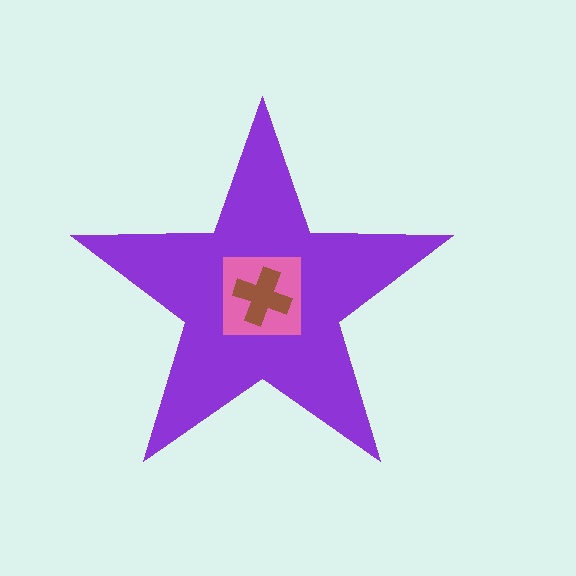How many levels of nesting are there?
3.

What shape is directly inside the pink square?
The brown cross.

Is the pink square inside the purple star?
Yes.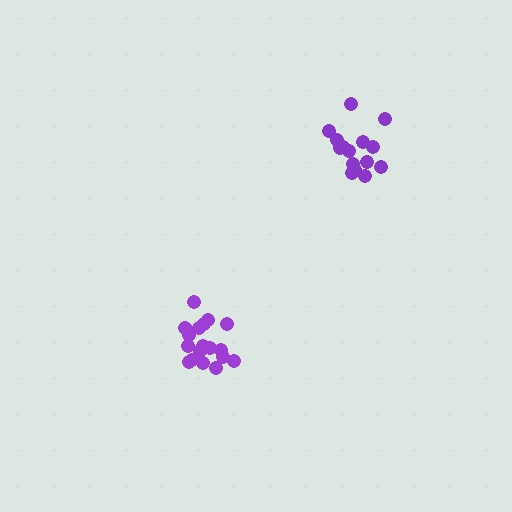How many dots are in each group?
Group 1: 19 dots, Group 2: 15 dots (34 total).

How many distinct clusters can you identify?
There are 2 distinct clusters.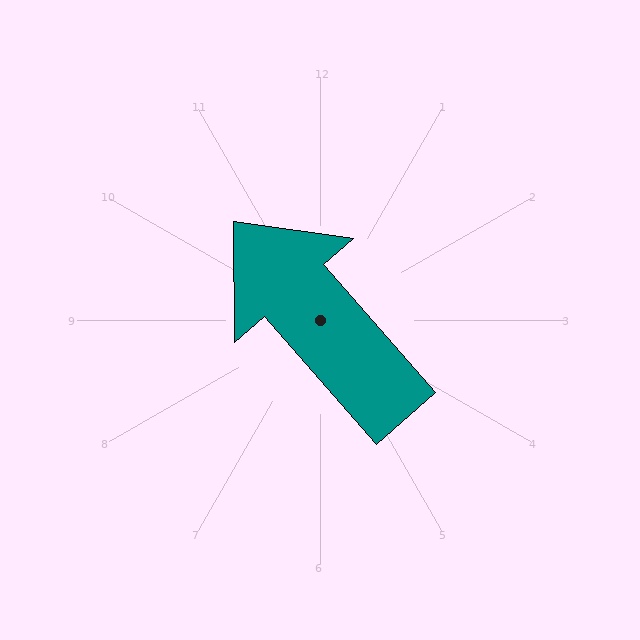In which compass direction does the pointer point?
Northwest.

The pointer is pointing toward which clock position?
Roughly 11 o'clock.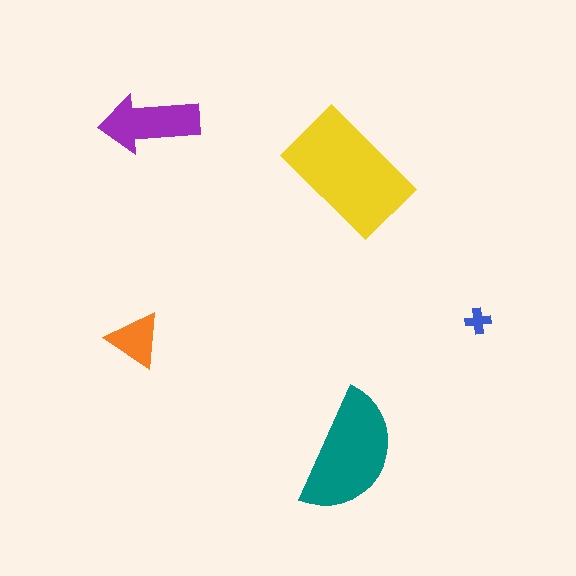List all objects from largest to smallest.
The yellow rectangle, the teal semicircle, the purple arrow, the orange triangle, the blue cross.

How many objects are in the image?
There are 5 objects in the image.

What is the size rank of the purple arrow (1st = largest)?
3rd.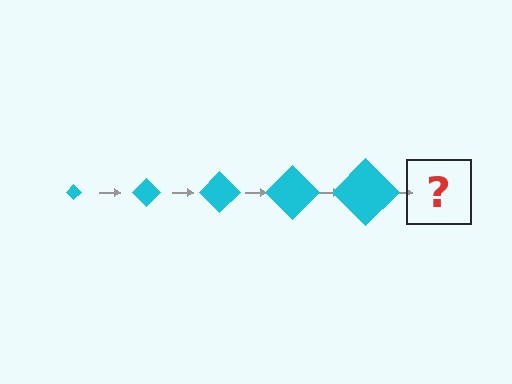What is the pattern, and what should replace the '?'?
The pattern is that the diamond gets progressively larger each step. The '?' should be a cyan diamond, larger than the previous one.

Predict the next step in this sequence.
The next step is a cyan diamond, larger than the previous one.